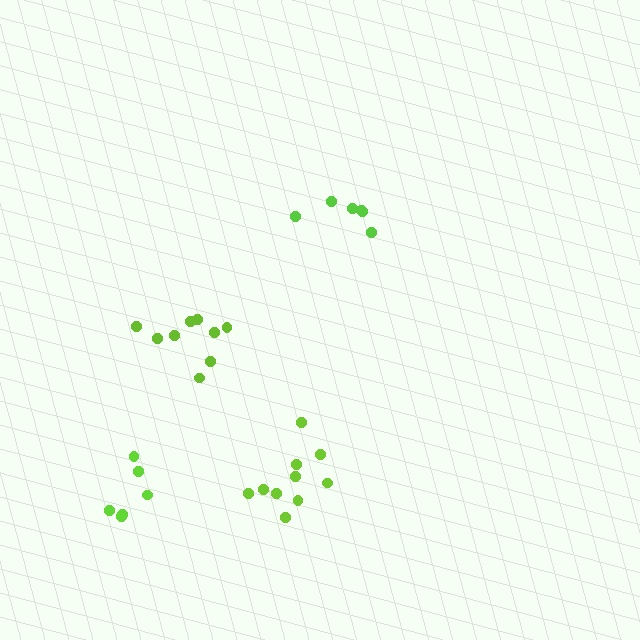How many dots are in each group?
Group 1: 6 dots, Group 2: 10 dots, Group 3: 6 dots, Group 4: 9 dots (31 total).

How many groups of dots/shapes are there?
There are 4 groups.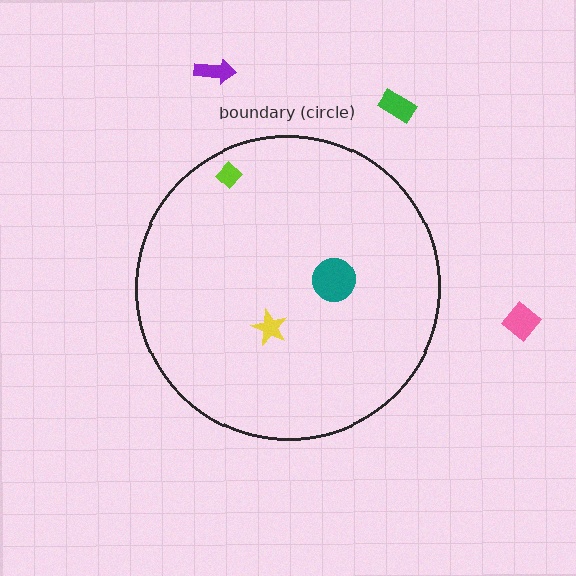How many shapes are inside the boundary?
4 inside, 3 outside.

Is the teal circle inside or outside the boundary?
Inside.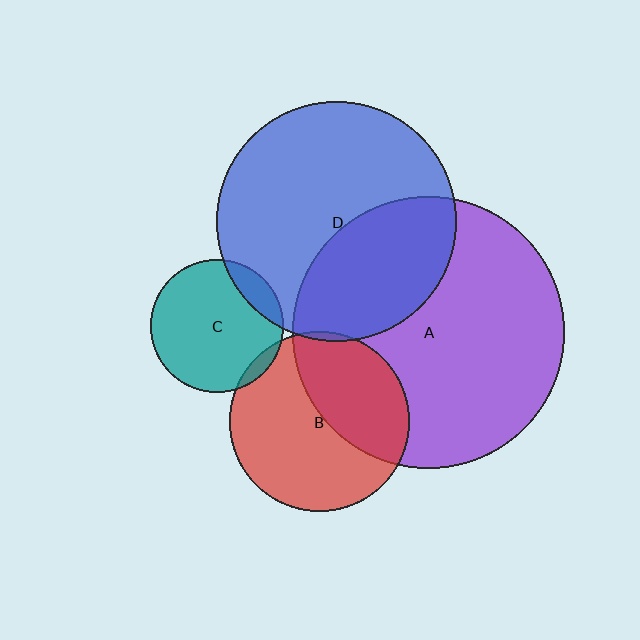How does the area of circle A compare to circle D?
Approximately 1.3 times.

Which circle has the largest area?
Circle A (purple).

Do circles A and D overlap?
Yes.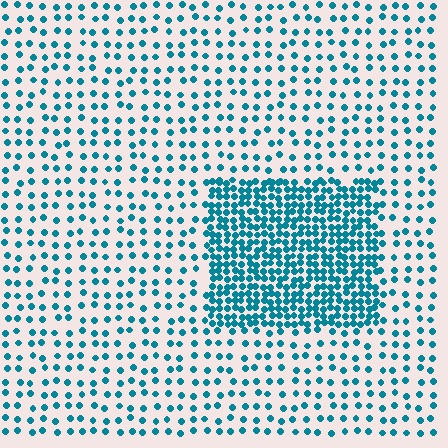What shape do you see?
I see a rectangle.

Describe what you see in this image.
The image contains small teal elements arranged at two different densities. A rectangle-shaped region is visible where the elements are more densely packed than the surrounding area.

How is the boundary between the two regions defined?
The boundary is defined by a change in element density (approximately 2.8x ratio). All elements are the same color, size, and shape.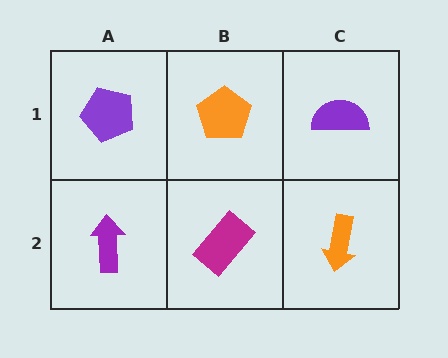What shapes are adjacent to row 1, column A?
A purple arrow (row 2, column A), an orange pentagon (row 1, column B).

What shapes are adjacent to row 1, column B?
A magenta rectangle (row 2, column B), a purple pentagon (row 1, column A), a purple semicircle (row 1, column C).